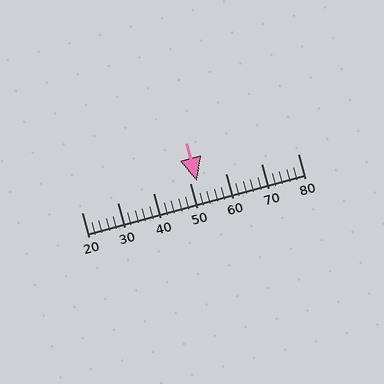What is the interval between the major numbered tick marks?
The major tick marks are spaced 10 units apart.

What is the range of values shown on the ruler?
The ruler shows values from 20 to 80.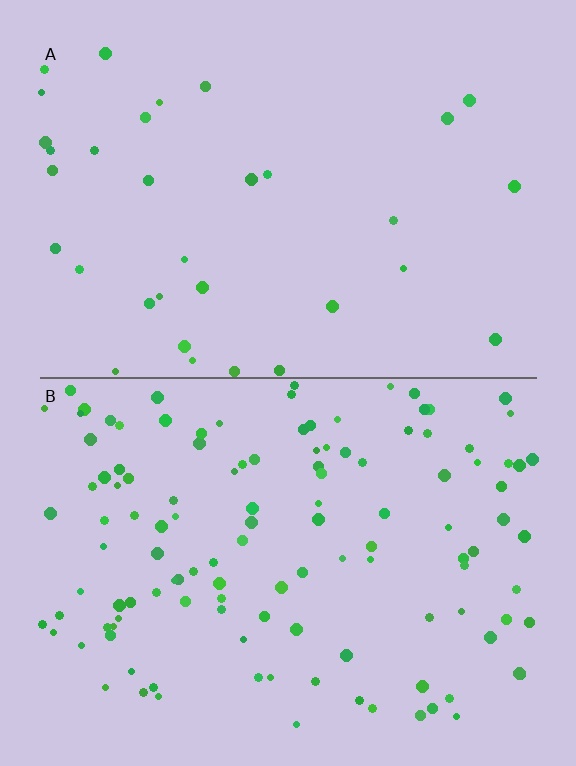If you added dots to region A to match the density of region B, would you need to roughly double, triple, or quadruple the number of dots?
Approximately quadruple.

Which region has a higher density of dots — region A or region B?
B (the bottom).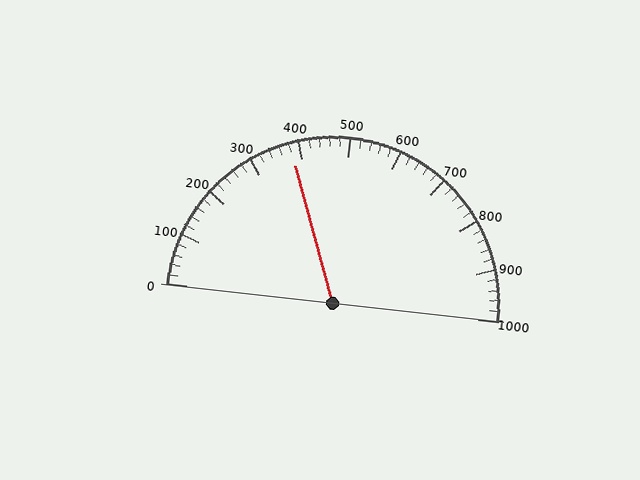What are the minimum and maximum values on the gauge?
The gauge ranges from 0 to 1000.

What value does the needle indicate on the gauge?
The needle indicates approximately 380.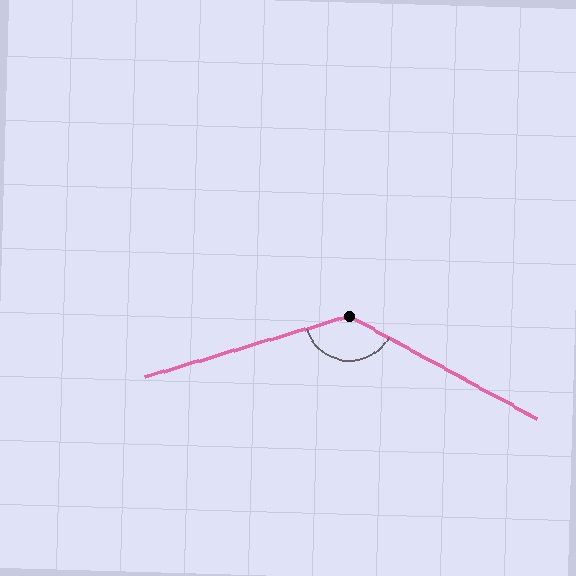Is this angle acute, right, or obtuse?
It is obtuse.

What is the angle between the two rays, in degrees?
Approximately 135 degrees.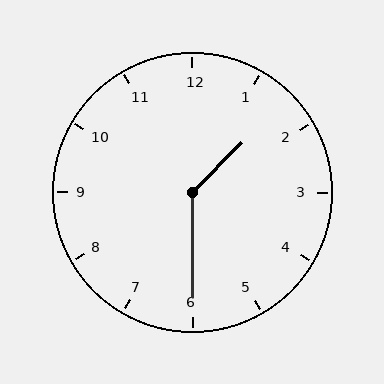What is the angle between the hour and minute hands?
Approximately 135 degrees.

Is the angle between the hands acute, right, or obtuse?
It is obtuse.